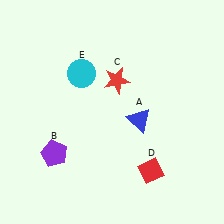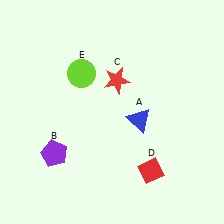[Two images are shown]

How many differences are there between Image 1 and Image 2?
There is 1 difference between the two images.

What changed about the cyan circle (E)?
In Image 1, E is cyan. In Image 2, it changed to lime.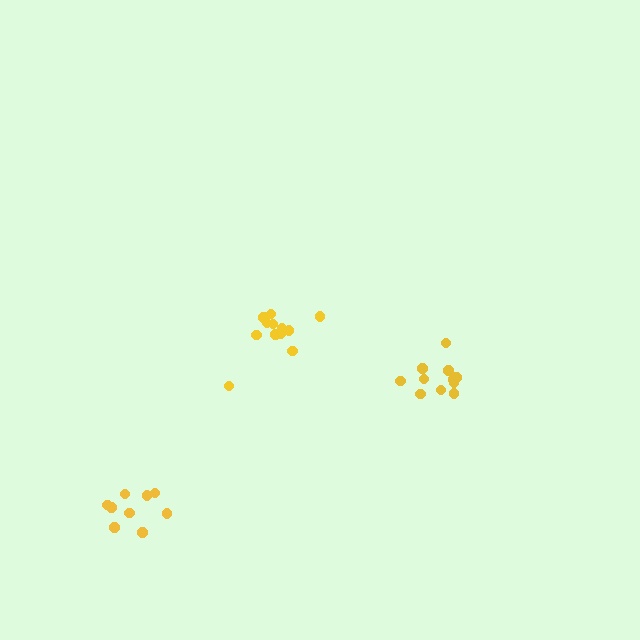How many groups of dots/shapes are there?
There are 3 groups.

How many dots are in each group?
Group 1: 11 dots, Group 2: 12 dots, Group 3: 9 dots (32 total).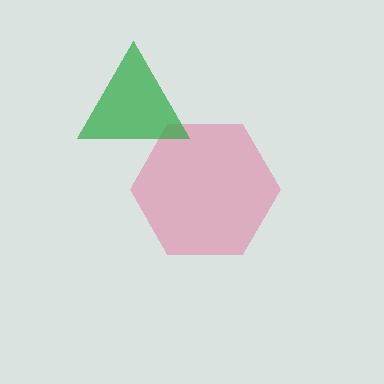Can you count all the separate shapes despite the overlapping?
Yes, there are 2 separate shapes.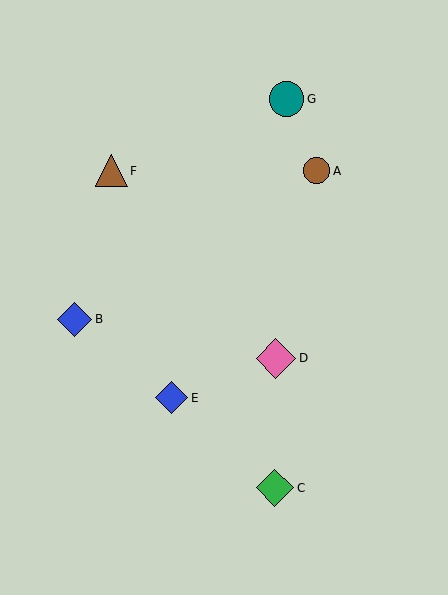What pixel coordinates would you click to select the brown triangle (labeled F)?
Click at (111, 171) to select the brown triangle F.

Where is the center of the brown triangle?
The center of the brown triangle is at (111, 171).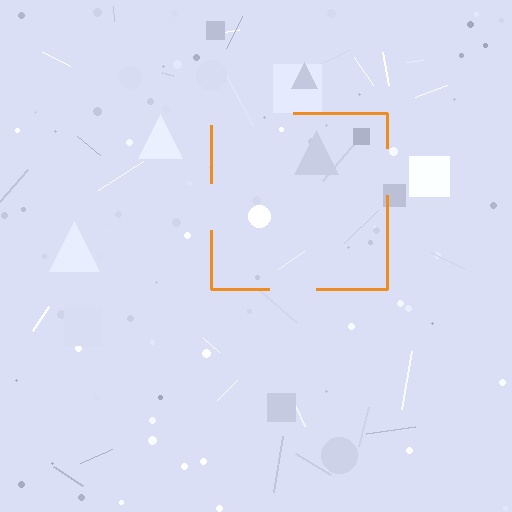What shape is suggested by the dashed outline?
The dashed outline suggests a square.